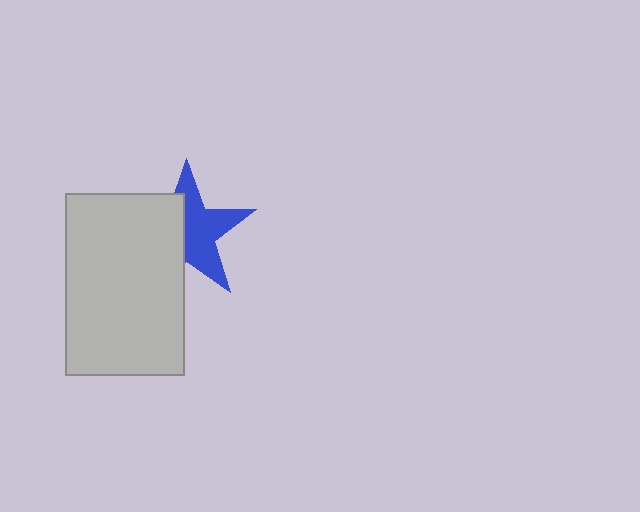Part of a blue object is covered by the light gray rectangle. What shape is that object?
It is a star.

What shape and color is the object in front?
The object in front is a light gray rectangle.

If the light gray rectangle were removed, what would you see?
You would see the complete blue star.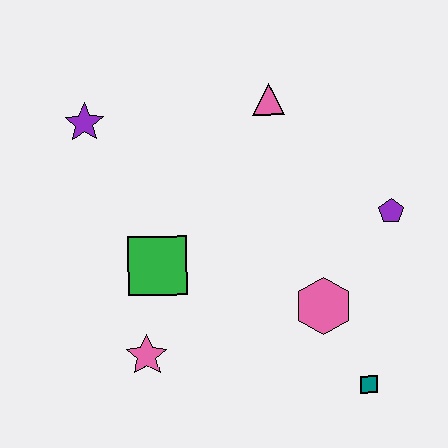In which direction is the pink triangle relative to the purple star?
The pink triangle is to the right of the purple star.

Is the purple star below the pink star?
No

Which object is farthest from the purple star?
The teal square is farthest from the purple star.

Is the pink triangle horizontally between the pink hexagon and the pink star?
Yes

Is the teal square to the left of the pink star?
No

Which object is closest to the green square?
The pink star is closest to the green square.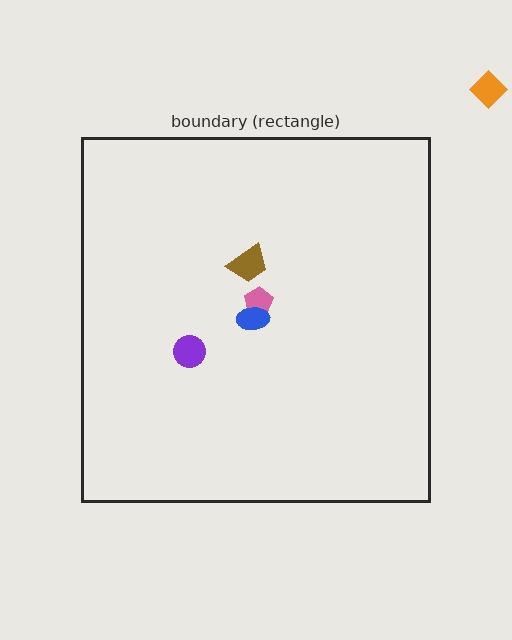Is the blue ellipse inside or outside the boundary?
Inside.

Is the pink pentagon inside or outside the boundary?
Inside.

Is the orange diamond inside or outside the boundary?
Outside.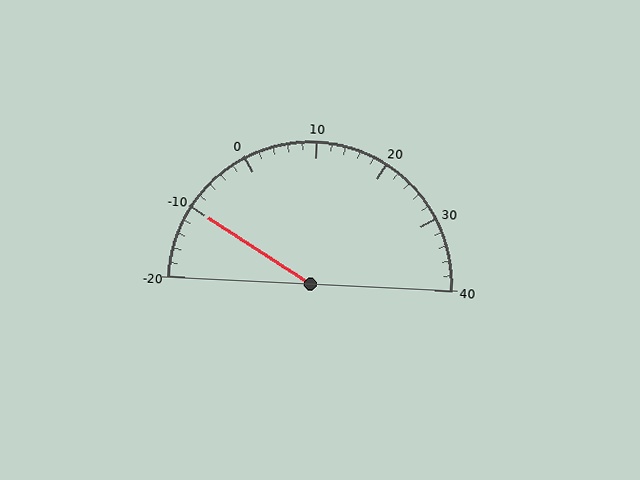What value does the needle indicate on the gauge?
The needle indicates approximately -10.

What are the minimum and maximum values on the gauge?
The gauge ranges from -20 to 40.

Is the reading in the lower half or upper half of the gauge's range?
The reading is in the lower half of the range (-20 to 40).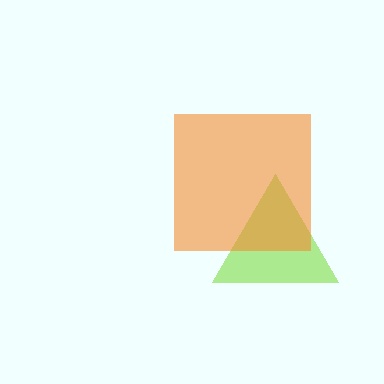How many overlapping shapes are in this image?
There are 2 overlapping shapes in the image.